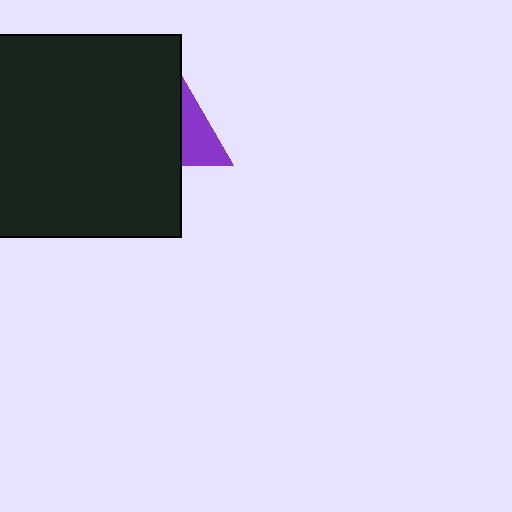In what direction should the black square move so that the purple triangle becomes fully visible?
The black square should move left. That is the shortest direction to clear the overlap and leave the purple triangle fully visible.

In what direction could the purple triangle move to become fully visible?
The purple triangle could move right. That would shift it out from behind the black square entirely.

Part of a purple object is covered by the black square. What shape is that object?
It is a triangle.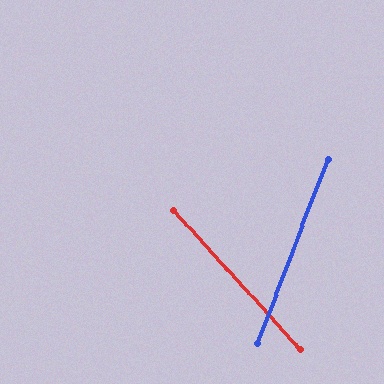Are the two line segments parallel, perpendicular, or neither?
Neither parallel nor perpendicular — they differ by about 63°.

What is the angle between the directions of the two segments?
Approximately 63 degrees.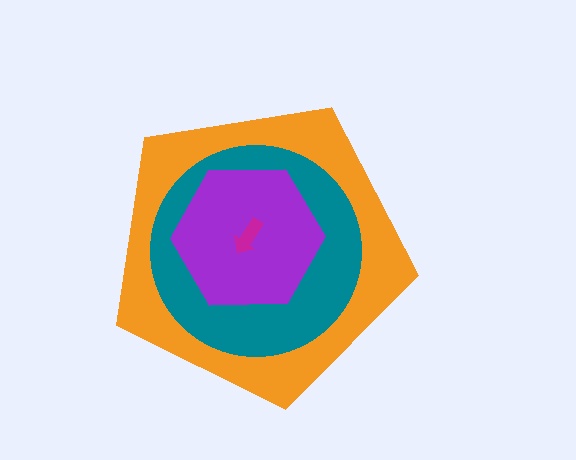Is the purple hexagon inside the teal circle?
Yes.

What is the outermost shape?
The orange pentagon.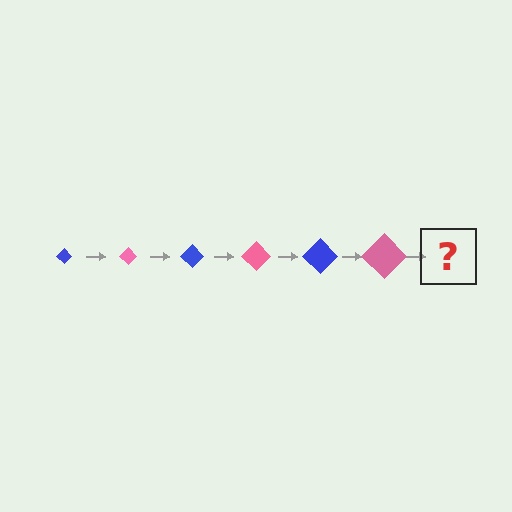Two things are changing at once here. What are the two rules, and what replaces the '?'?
The two rules are that the diamond grows larger each step and the color cycles through blue and pink. The '?' should be a blue diamond, larger than the previous one.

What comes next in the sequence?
The next element should be a blue diamond, larger than the previous one.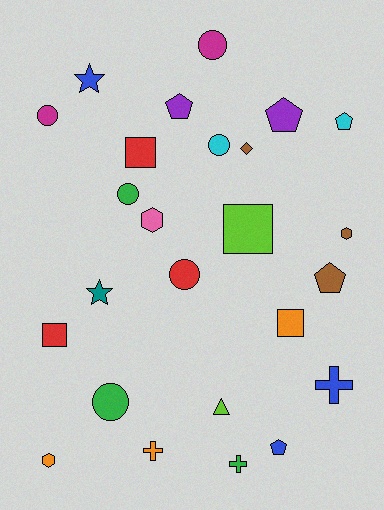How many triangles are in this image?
There is 1 triangle.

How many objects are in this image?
There are 25 objects.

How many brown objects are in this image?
There are 3 brown objects.